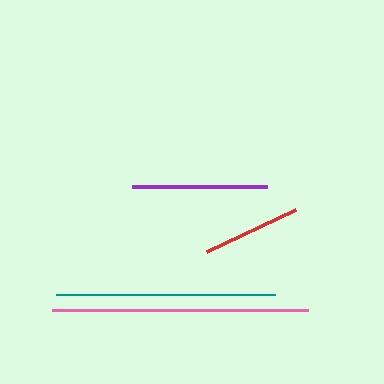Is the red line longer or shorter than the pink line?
The pink line is longer than the red line.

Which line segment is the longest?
The pink line is the longest at approximately 256 pixels.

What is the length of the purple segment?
The purple segment is approximately 135 pixels long.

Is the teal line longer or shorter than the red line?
The teal line is longer than the red line.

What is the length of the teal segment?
The teal segment is approximately 219 pixels long.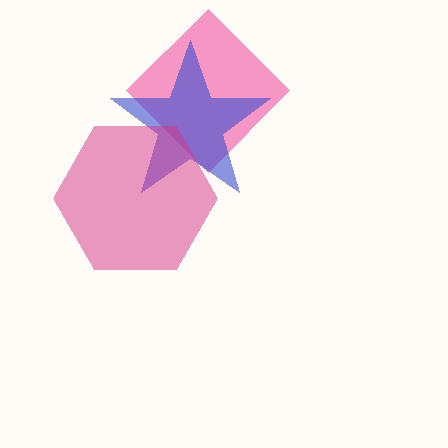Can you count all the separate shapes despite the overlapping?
Yes, there are 3 separate shapes.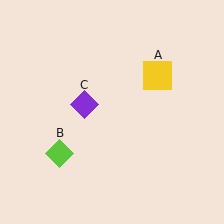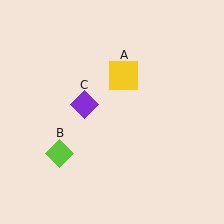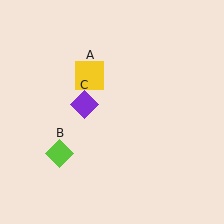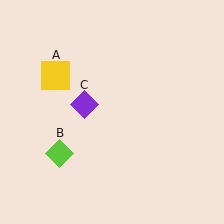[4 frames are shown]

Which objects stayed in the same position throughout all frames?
Lime diamond (object B) and purple diamond (object C) remained stationary.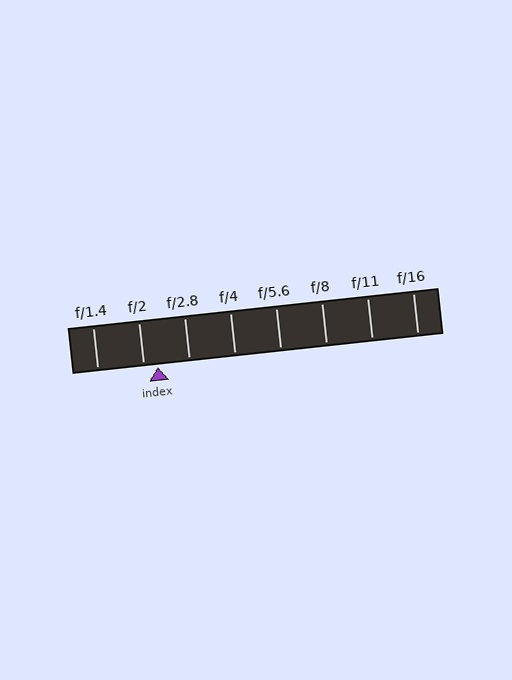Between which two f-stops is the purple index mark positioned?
The index mark is between f/2 and f/2.8.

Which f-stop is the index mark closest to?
The index mark is closest to f/2.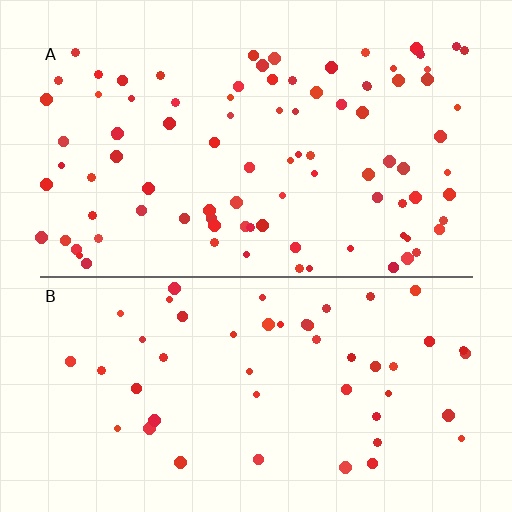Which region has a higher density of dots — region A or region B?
A (the top).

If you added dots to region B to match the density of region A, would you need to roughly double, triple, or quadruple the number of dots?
Approximately double.